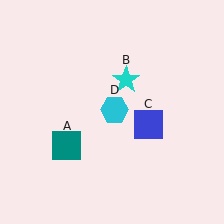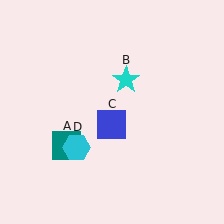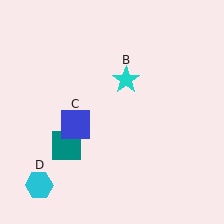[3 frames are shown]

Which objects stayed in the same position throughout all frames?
Teal square (object A) and cyan star (object B) remained stationary.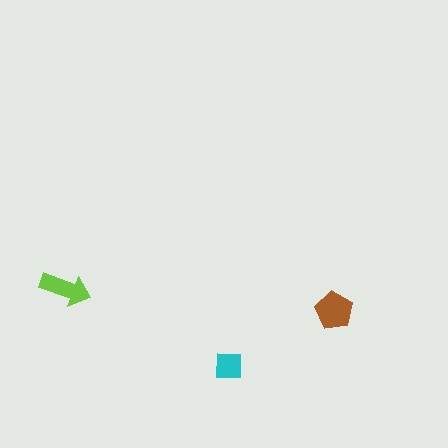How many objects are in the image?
There are 3 objects in the image.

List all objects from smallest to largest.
The cyan square, the lime arrow, the brown pentagon.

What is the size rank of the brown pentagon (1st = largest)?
1st.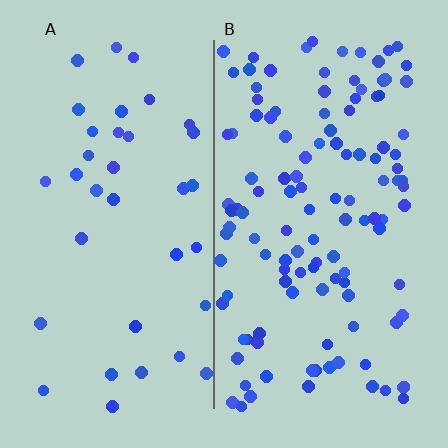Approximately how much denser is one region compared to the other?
Approximately 3.4× — region B over region A.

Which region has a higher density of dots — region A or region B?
B (the right).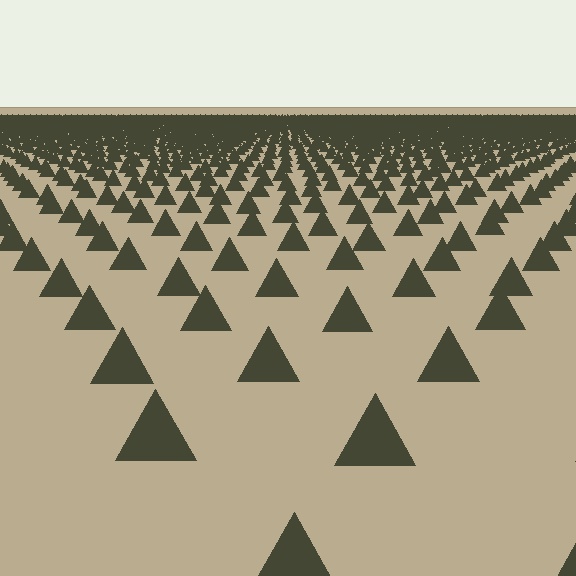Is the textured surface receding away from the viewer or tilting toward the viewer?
The surface is receding away from the viewer. Texture elements get smaller and denser toward the top.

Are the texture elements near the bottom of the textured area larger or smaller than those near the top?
Larger. Near the bottom, elements are closer to the viewer and appear at a bigger on-screen size.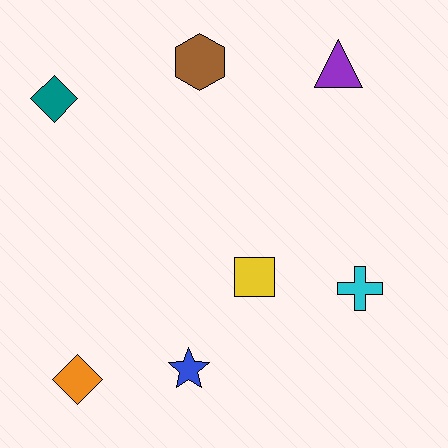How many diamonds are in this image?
There are 2 diamonds.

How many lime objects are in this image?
There are no lime objects.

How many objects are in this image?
There are 7 objects.